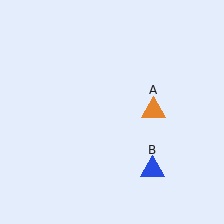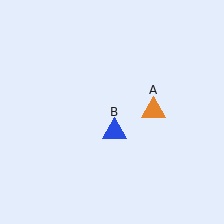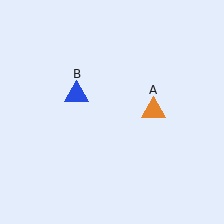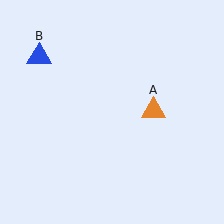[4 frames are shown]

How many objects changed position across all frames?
1 object changed position: blue triangle (object B).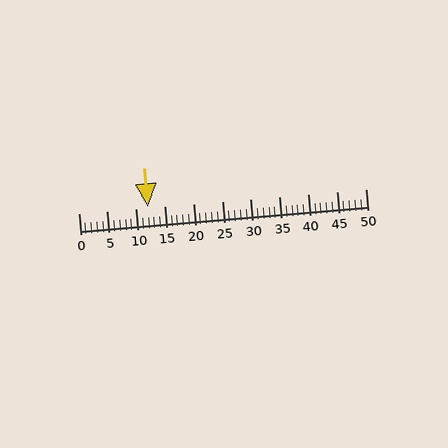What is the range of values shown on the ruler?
The ruler shows values from 0 to 50.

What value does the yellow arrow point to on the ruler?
The yellow arrow points to approximately 12.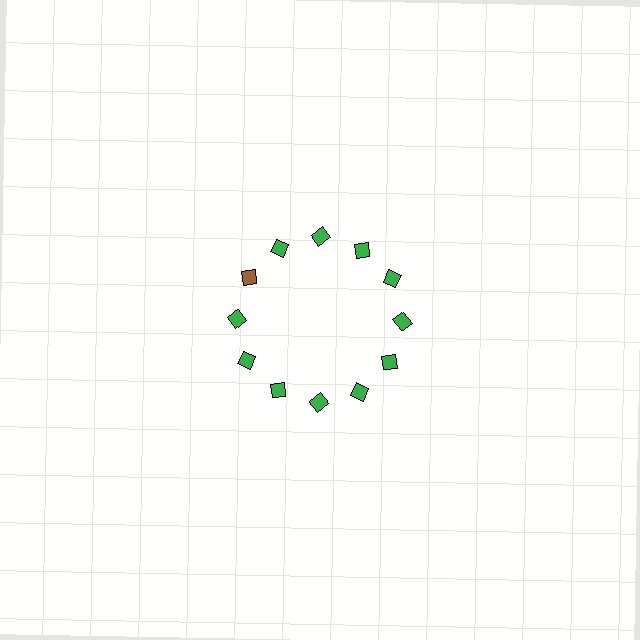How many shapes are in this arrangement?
There are 12 shapes arranged in a ring pattern.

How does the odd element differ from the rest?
It has a different color: brown instead of green.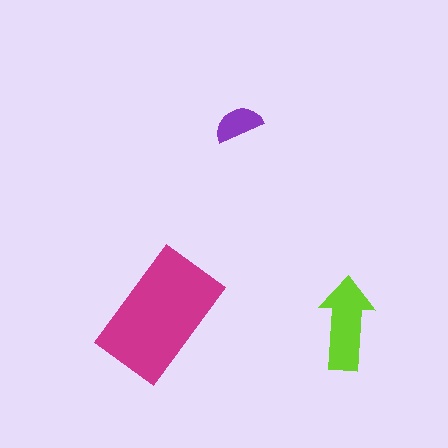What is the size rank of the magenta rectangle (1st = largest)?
1st.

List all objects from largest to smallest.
The magenta rectangle, the lime arrow, the purple semicircle.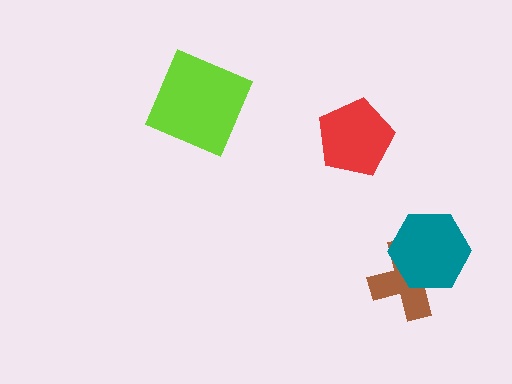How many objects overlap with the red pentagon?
0 objects overlap with the red pentagon.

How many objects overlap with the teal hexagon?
1 object overlaps with the teal hexagon.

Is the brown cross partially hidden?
Yes, it is partially covered by another shape.